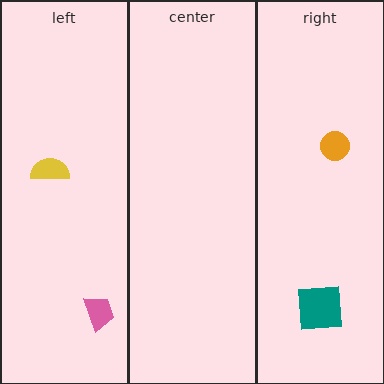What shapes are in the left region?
The yellow semicircle, the pink trapezoid.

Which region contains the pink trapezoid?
The left region.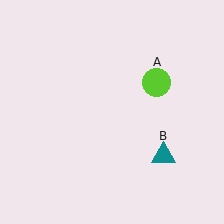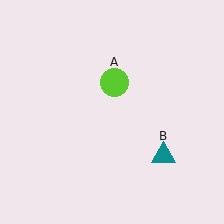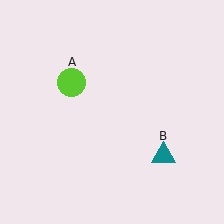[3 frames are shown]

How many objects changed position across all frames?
1 object changed position: lime circle (object A).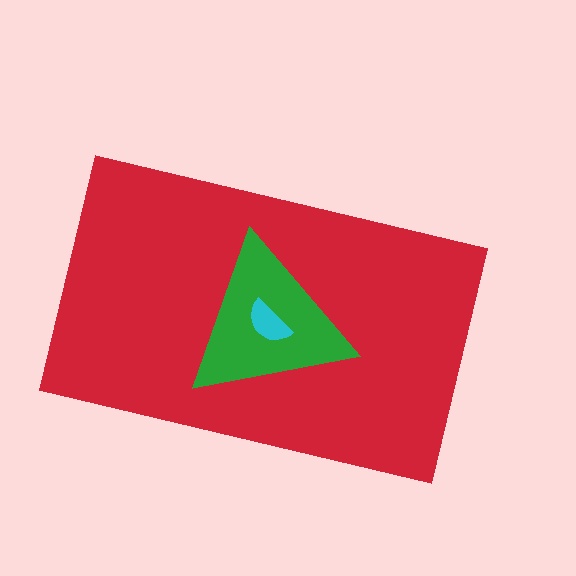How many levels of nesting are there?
3.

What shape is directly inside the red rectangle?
The green triangle.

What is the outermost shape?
The red rectangle.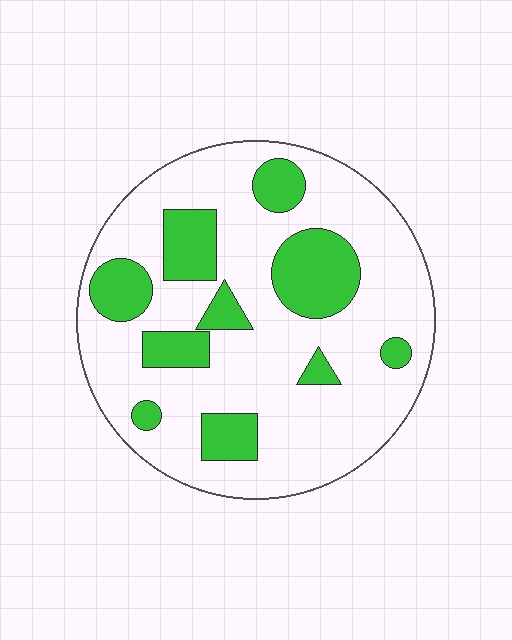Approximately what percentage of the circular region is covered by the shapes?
Approximately 25%.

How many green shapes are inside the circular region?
10.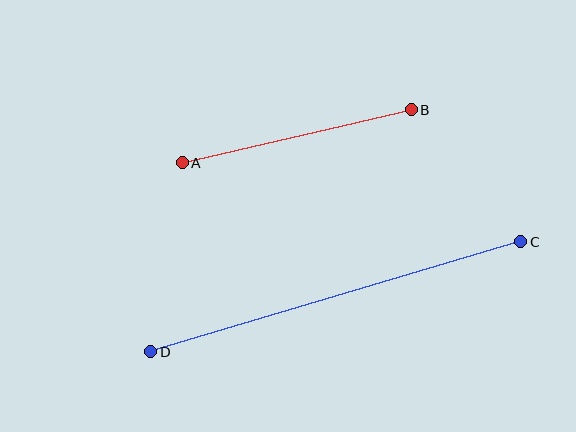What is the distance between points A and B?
The distance is approximately 235 pixels.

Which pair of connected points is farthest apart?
Points C and D are farthest apart.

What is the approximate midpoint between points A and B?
The midpoint is at approximately (297, 136) pixels.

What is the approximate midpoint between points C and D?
The midpoint is at approximately (336, 297) pixels.